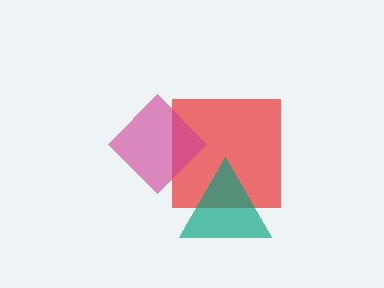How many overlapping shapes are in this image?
There are 3 overlapping shapes in the image.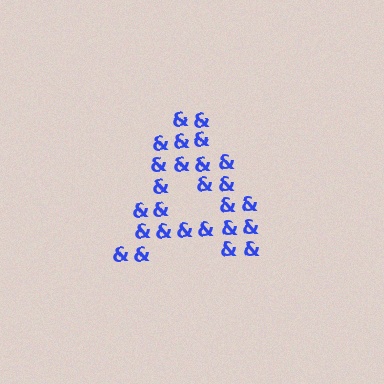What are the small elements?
The small elements are ampersands.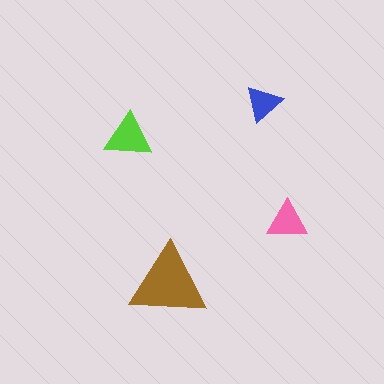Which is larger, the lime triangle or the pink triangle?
The lime one.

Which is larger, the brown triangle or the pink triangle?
The brown one.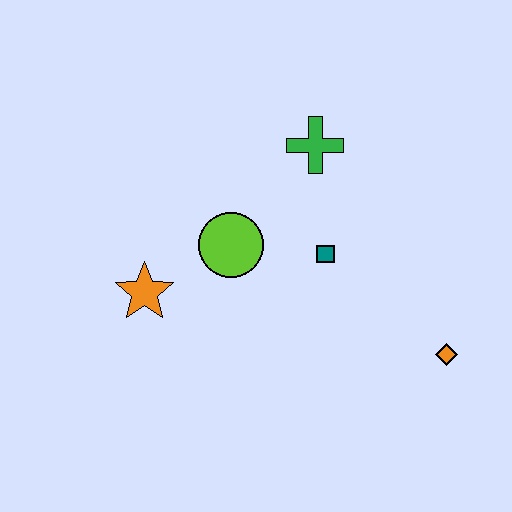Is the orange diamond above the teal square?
No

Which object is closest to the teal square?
The lime circle is closest to the teal square.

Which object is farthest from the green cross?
The orange diamond is farthest from the green cross.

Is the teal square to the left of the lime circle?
No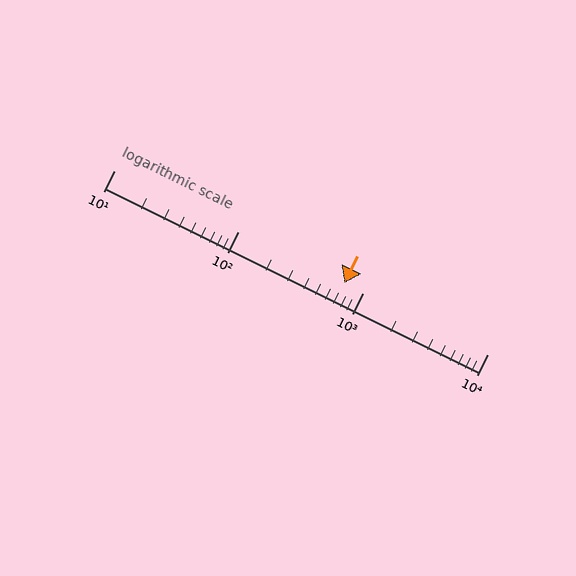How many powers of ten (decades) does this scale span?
The scale spans 3 decades, from 10 to 10000.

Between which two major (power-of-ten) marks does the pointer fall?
The pointer is between 100 and 1000.